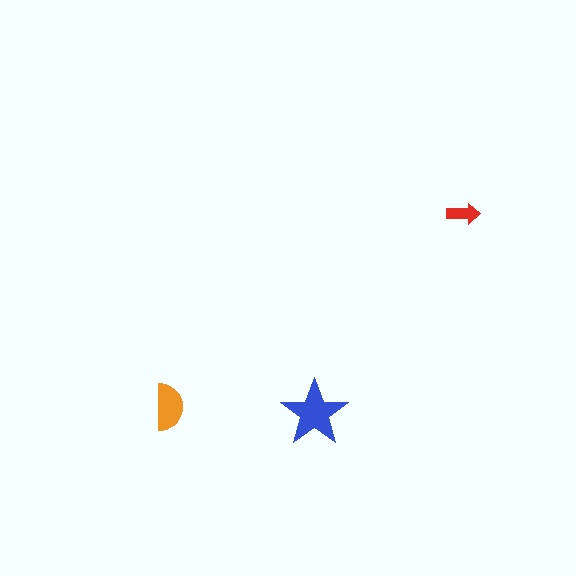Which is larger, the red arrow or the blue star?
The blue star.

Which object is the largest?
The blue star.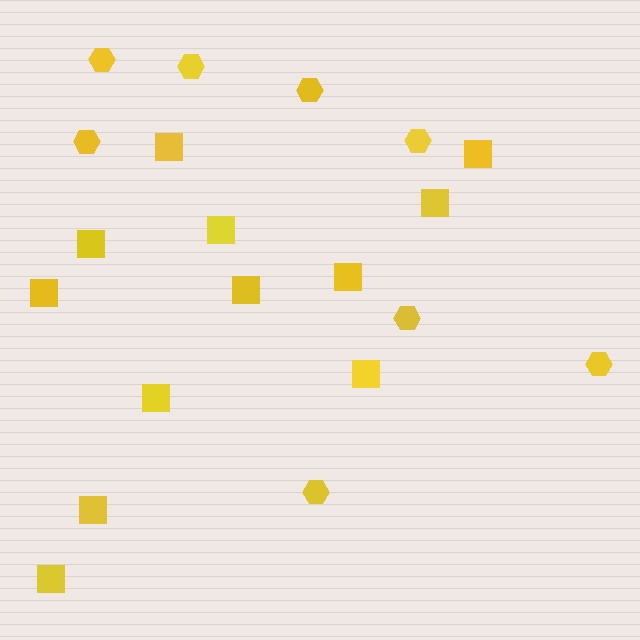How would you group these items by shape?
There are 2 groups: one group of hexagons (8) and one group of squares (12).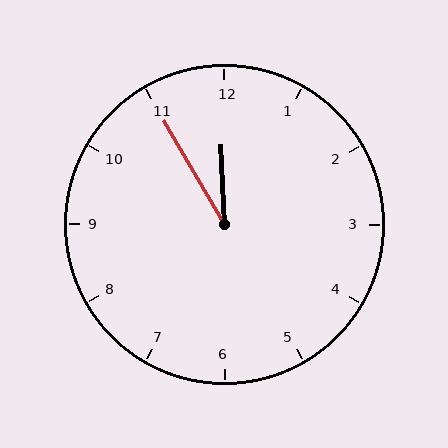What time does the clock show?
11:55.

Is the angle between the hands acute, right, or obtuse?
It is acute.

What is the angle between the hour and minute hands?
Approximately 28 degrees.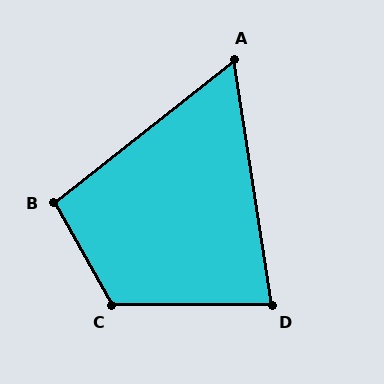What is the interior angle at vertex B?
Approximately 99 degrees (obtuse).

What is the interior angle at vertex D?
Approximately 81 degrees (acute).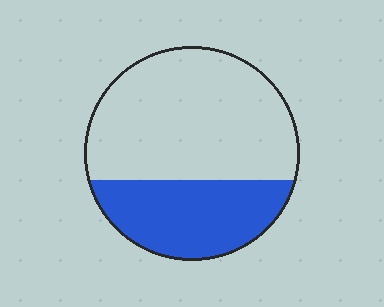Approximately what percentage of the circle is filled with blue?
Approximately 35%.